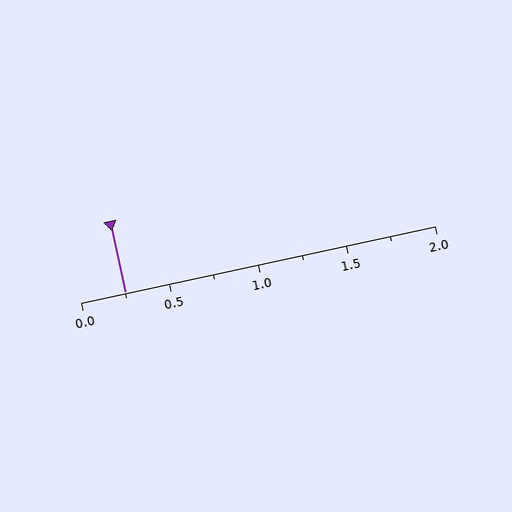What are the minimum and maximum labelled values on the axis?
The axis runs from 0.0 to 2.0.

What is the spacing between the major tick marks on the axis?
The major ticks are spaced 0.5 apart.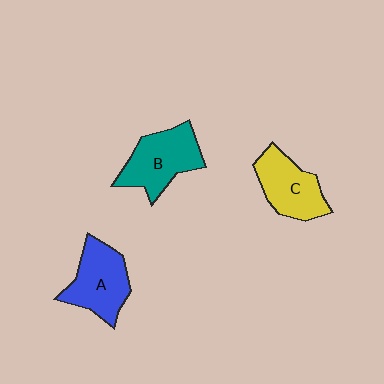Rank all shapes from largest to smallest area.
From largest to smallest: B (teal), A (blue), C (yellow).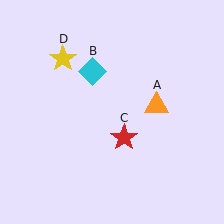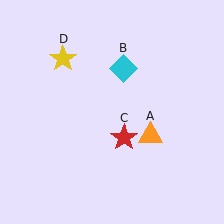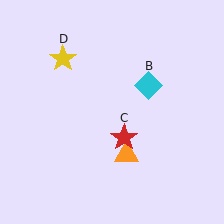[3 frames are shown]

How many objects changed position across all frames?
2 objects changed position: orange triangle (object A), cyan diamond (object B).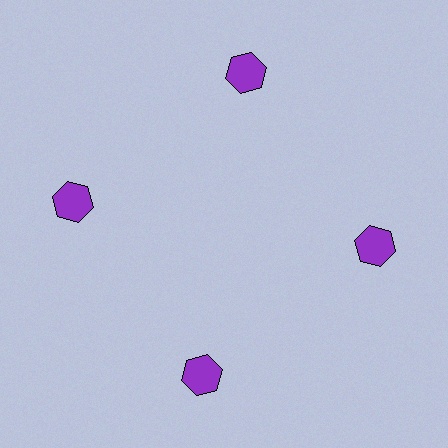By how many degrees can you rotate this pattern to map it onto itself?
The pattern maps onto itself every 90 degrees of rotation.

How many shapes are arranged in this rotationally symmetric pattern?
There are 4 shapes, arranged in 4 groups of 1.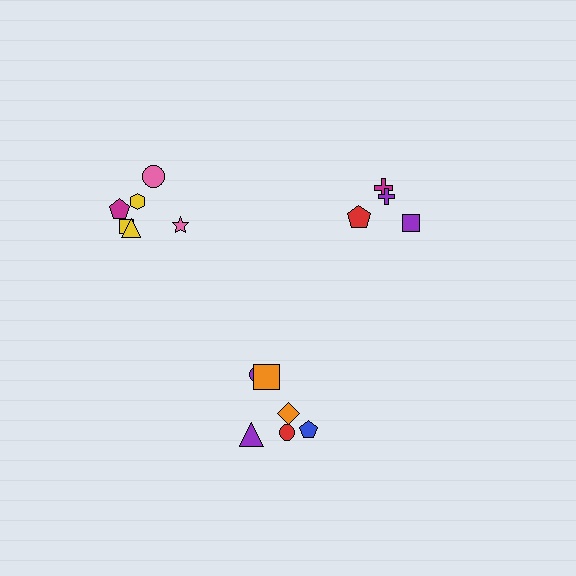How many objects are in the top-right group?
There are 4 objects.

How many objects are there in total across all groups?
There are 16 objects.